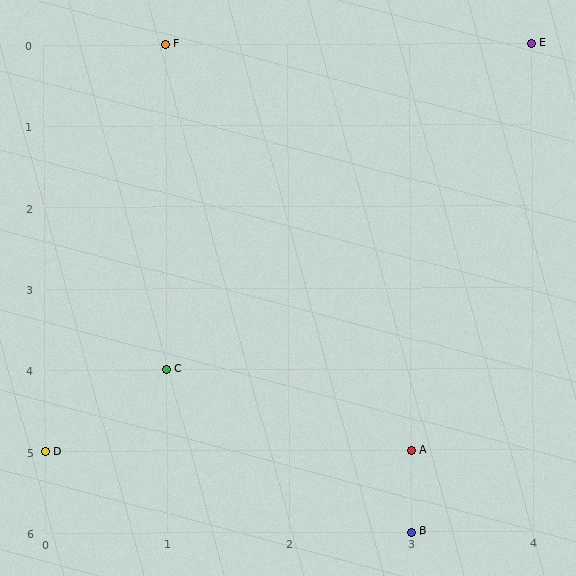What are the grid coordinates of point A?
Point A is at grid coordinates (3, 5).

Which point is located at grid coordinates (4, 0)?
Point E is at (4, 0).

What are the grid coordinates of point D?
Point D is at grid coordinates (0, 5).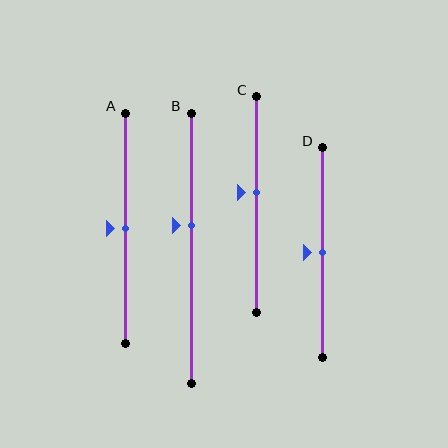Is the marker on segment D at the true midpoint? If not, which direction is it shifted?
Yes, the marker on segment D is at the true midpoint.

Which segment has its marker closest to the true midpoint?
Segment A has its marker closest to the true midpoint.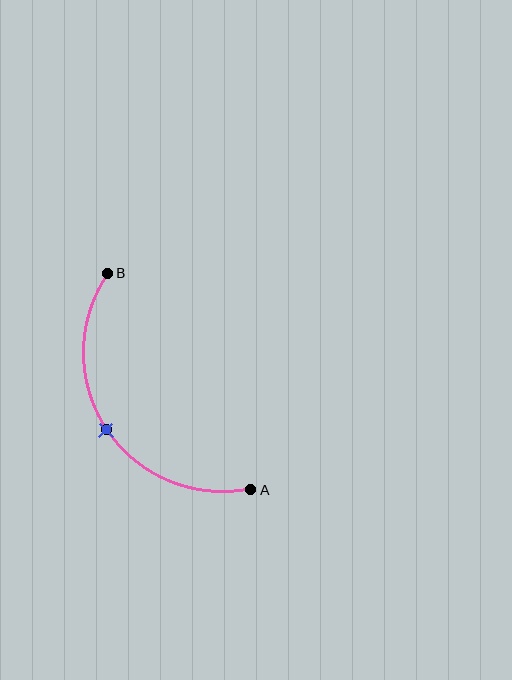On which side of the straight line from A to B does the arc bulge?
The arc bulges to the left of the straight line connecting A and B.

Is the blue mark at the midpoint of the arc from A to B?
Yes. The blue mark lies on the arc at equal arc-length from both A and B — it is the arc midpoint.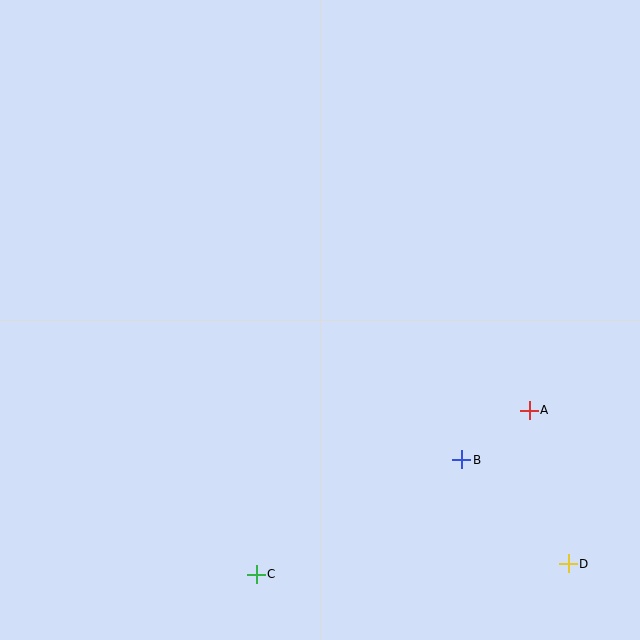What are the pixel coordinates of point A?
Point A is at (529, 410).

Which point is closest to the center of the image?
Point B at (462, 460) is closest to the center.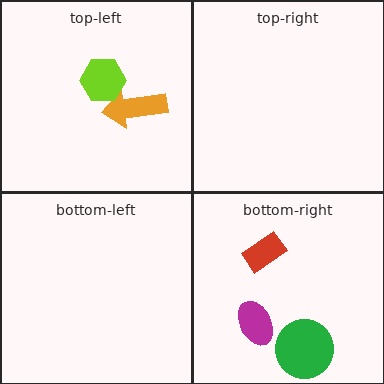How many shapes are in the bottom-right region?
3.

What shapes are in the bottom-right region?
The green circle, the red rectangle, the magenta ellipse.